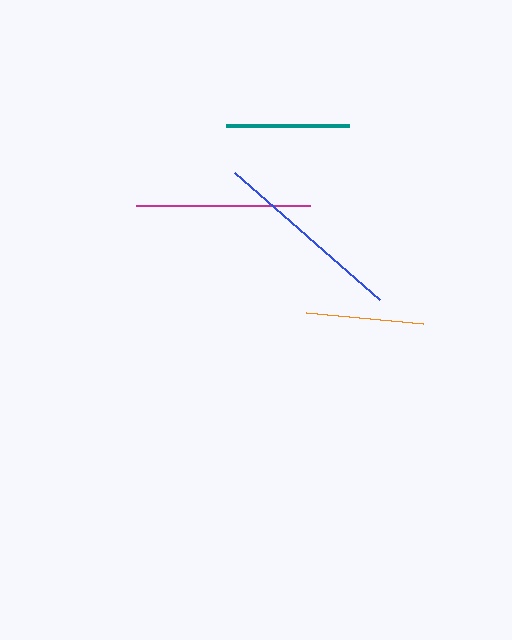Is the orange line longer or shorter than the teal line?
The teal line is longer than the orange line.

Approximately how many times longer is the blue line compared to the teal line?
The blue line is approximately 1.6 times the length of the teal line.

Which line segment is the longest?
The blue line is the longest at approximately 192 pixels.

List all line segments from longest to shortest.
From longest to shortest: blue, magenta, teal, orange.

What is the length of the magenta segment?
The magenta segment is approximately 174 pixels long.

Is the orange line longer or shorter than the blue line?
The blue line is longer than the orange line.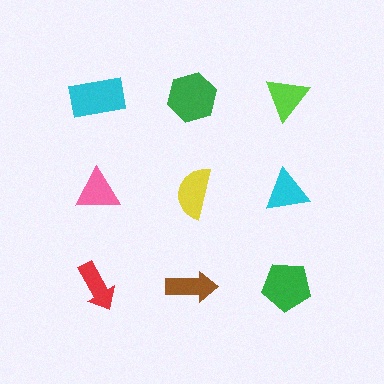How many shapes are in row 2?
3 shapes.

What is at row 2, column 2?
A yellow semicircle.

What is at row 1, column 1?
A cyan rectangle.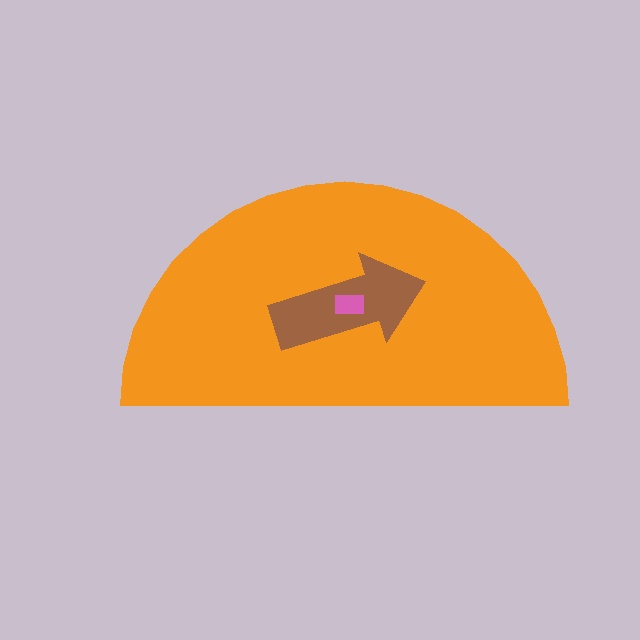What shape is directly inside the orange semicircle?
The brown arrow.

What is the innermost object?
The pink rectangle.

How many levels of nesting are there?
3.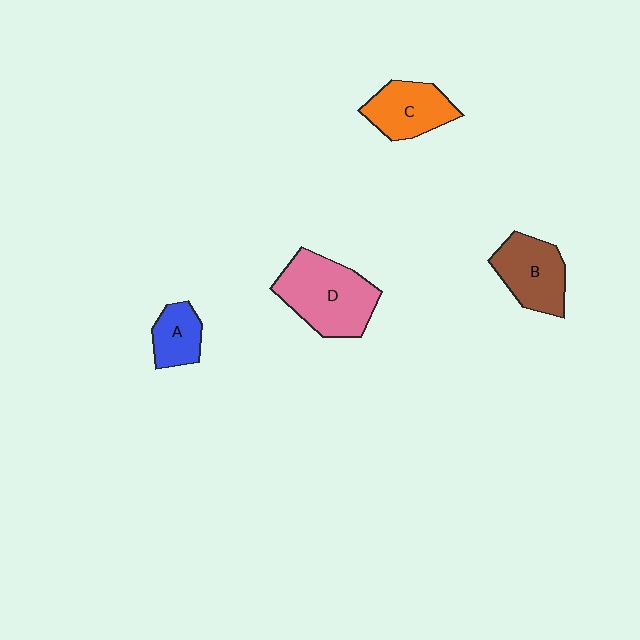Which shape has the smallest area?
Shape A (blue).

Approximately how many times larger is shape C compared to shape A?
Approximately 1.5 times.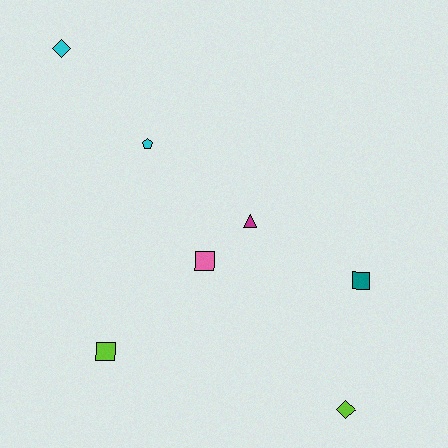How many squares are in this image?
There are 3 squares.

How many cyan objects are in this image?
There are 2 cyan objects.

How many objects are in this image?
There are 7 objects.